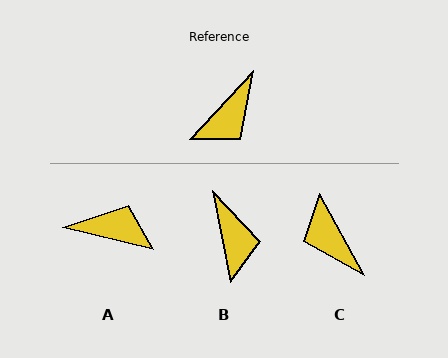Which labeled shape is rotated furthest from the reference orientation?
A, about 119 degrees away.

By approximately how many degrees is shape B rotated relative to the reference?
Approximately 54 degrees counter-clockwise.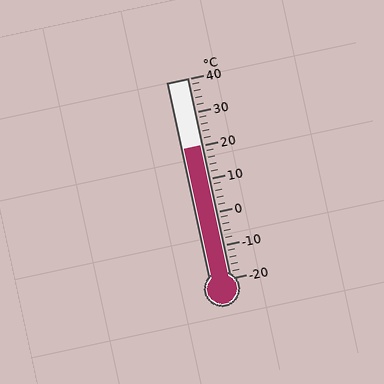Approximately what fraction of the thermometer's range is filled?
The thermometer is filled to approximately 65% of its range.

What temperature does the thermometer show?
The thermometer shows approximately 20°C.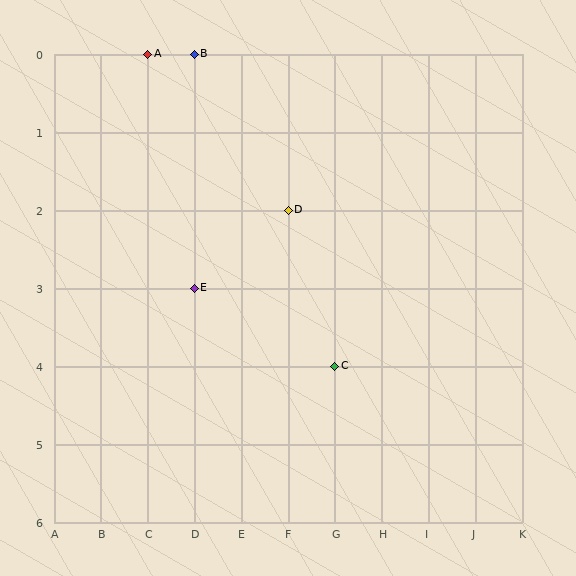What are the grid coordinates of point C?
Point C is at grid coordinates (G, 4).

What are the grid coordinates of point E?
Point E is at grid coordinates (D, 3).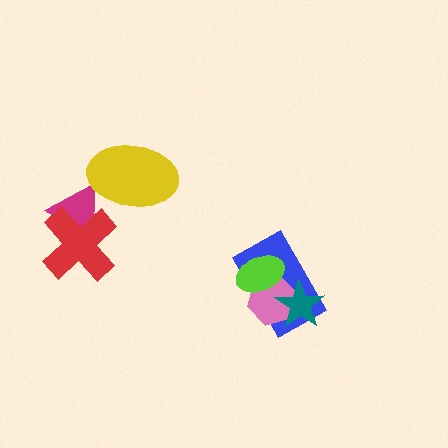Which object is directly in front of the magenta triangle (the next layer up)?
The yellow ellipse is directly in front of the magenta triangle.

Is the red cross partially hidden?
No, no other shape covers it.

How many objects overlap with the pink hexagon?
3 objects overlap with the pink hexagon.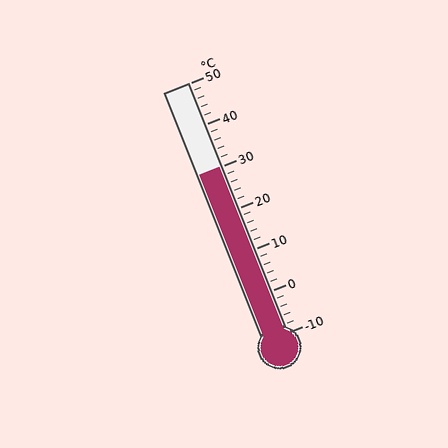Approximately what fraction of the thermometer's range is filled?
The thermometer is filled to approximately 65% of its range.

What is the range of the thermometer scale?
The thermometer scale ranges from -10°C to 50°C.